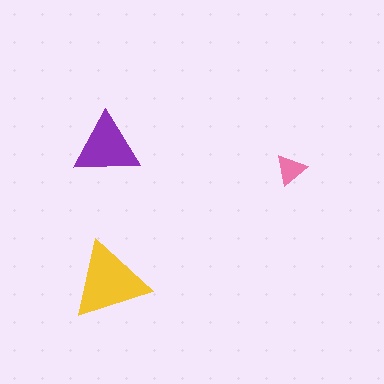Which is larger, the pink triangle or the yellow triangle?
The yellow one.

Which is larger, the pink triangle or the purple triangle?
The purple one.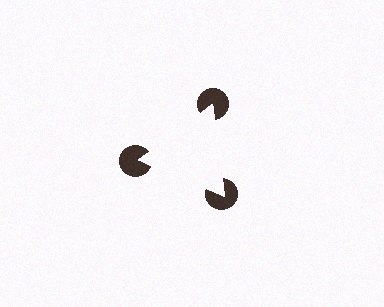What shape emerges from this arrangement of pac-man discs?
An illusory triangle — its edges are inferred from the aligned wedge cuts in the pac-man discs, not physically drawn.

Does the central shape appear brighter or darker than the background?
It typically appears slightly brighter than the background, even though no actual brightness change is drawn.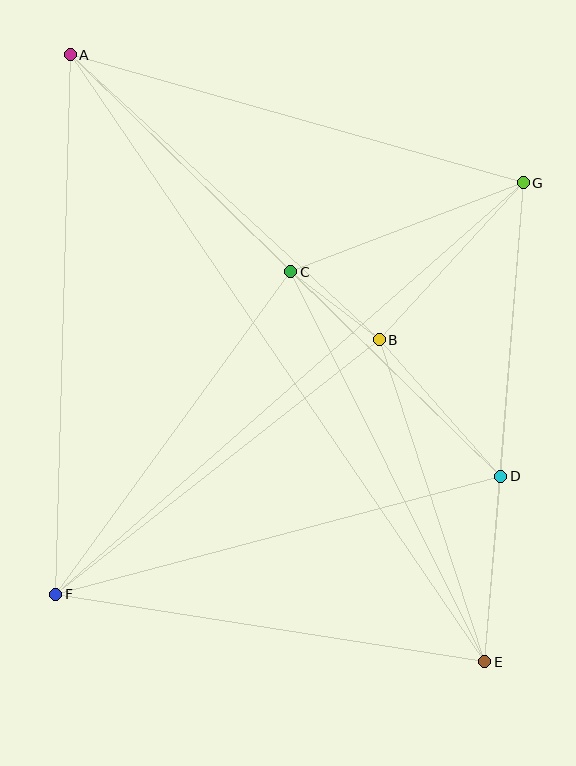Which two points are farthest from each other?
Points A and E are farthest from each other.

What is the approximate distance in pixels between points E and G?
The distance between E and G is approximately 481 pixels.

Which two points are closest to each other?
Points B and C are closest to each other.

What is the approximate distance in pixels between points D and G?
The distance between D and G is approximately 295 pixels.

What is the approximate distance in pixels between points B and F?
The distance between B and F is approximately 411 pixels.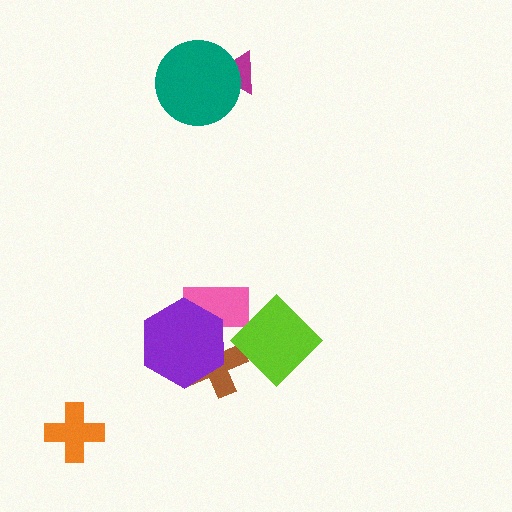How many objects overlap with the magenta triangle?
1 object overlaps with the magenta triangle.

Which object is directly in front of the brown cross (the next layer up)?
The lime diamond is directly in front of the brown cross.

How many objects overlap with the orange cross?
0 objects overlap with the orange cross.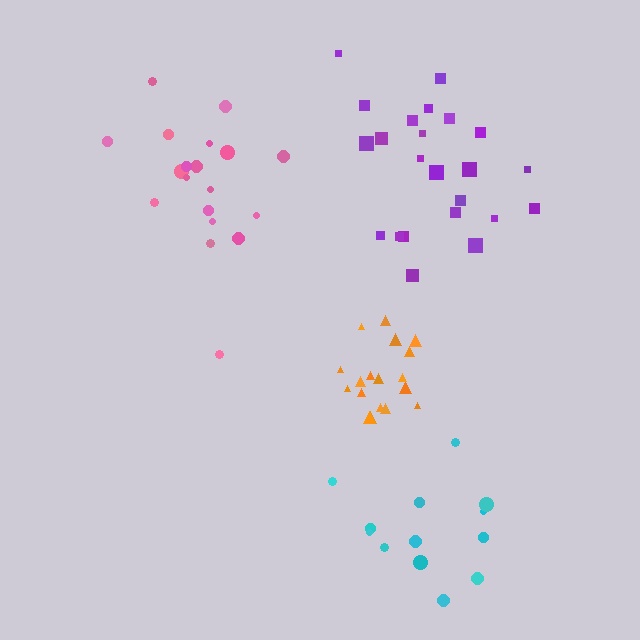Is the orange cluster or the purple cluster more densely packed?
Orange.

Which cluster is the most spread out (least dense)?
Cyan.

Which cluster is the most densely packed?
Orange.